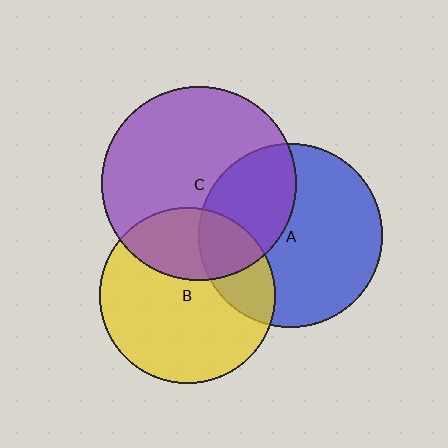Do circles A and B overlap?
Yes.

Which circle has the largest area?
Circle C (purple).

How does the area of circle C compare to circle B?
Approximately 1.2 times.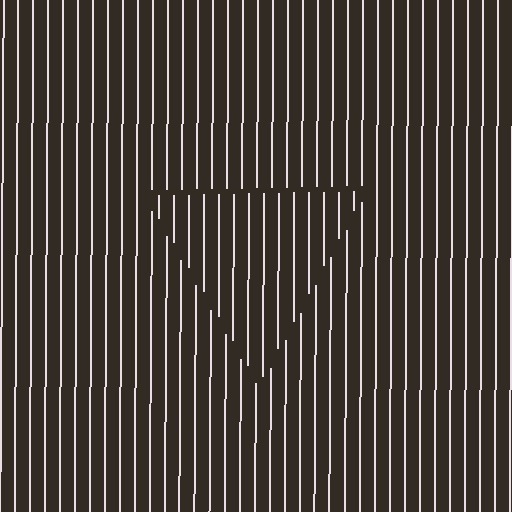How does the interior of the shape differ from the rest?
The interior of the shape contains the same grating, shifted by half a period — the contour is defined by the phase discontinuity where line-ends from the inner and outer gratings abut.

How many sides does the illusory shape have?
3 sides — the line-ends trace a triangle.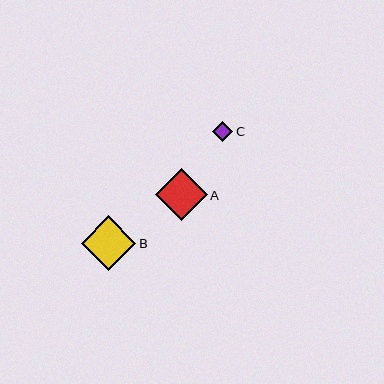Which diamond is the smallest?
Diamond C is the smallest with a size of approximately 20 pixels.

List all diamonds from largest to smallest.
From largest to smallest: B, A, C.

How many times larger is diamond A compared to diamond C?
Diamond A is approximately 2.6 times the size of diamond C.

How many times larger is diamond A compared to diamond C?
Diamond A is approximately 2.6 times the size of diamond C.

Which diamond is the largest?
Diamond B is the largest with a size of approximately 54 pixels.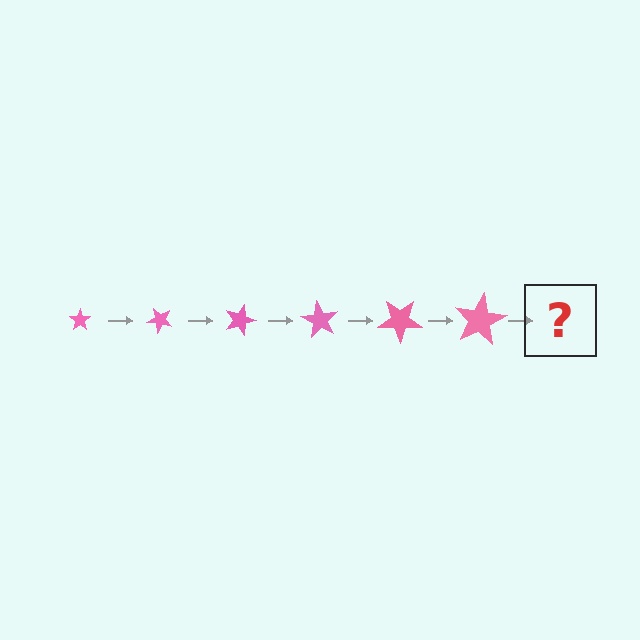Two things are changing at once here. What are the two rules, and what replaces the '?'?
The two rules are that the star grows larger each step and it rotates 45 degrees each step. The '?' should be a star, larger than the previous one and rotated 270 degrees from the start.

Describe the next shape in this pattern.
It should be a star, larger than the previous one and rotated 270 degrees from the start.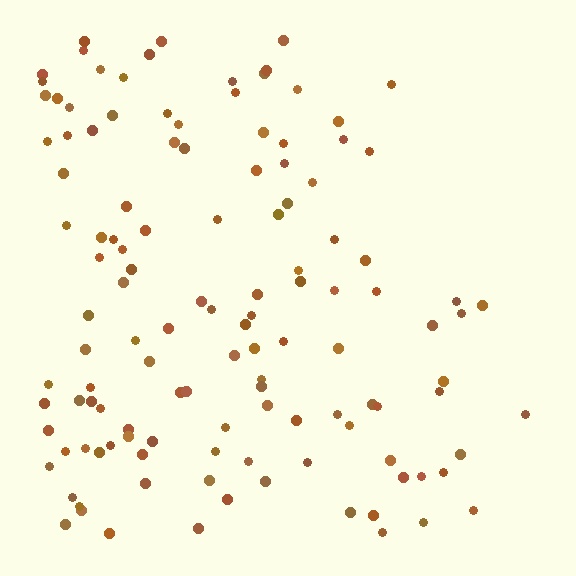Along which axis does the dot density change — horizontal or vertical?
Horizontal.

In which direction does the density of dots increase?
From right to left, with the left side densest.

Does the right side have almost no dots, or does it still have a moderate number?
Still a moderate number, just noticeably fewer than the left.